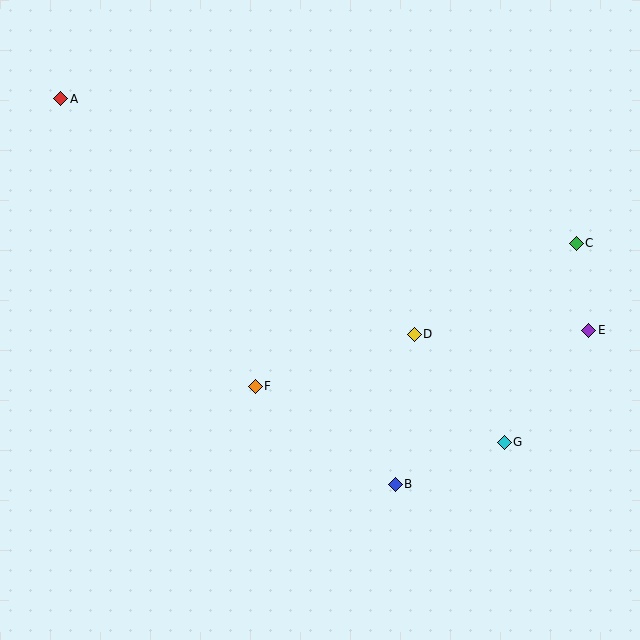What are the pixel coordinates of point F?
Point F is at (255, 387).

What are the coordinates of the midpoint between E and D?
The midpoint between E and D is at (501, 332).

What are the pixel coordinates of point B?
Point B is at (395, 484).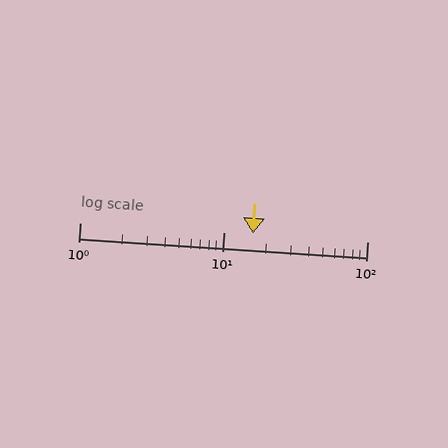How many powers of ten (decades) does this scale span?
The scale spans 2 decades, from 1 to 100.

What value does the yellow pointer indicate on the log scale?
The pointer indicates approximately 16.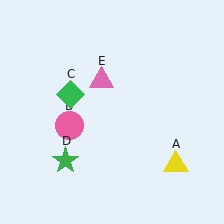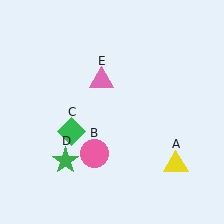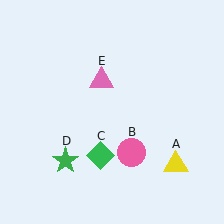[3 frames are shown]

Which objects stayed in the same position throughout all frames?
Yellow triangle (object A) and green star (object D) and pink triangle (object E) remained stationary.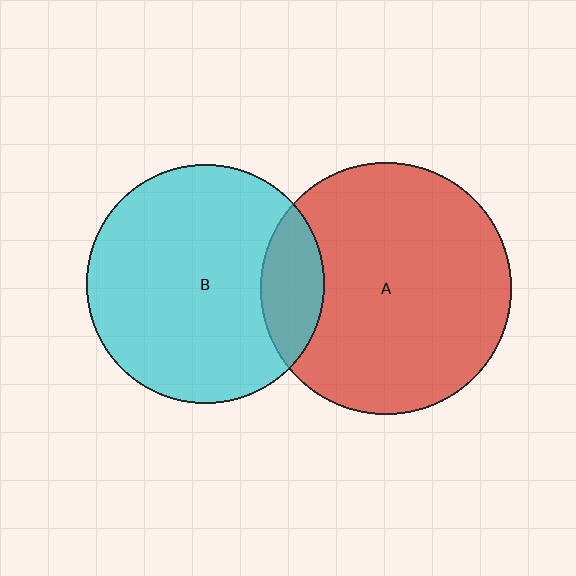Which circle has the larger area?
Circle A (red).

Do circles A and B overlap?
Yes.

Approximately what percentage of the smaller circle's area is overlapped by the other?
Approximately 15%.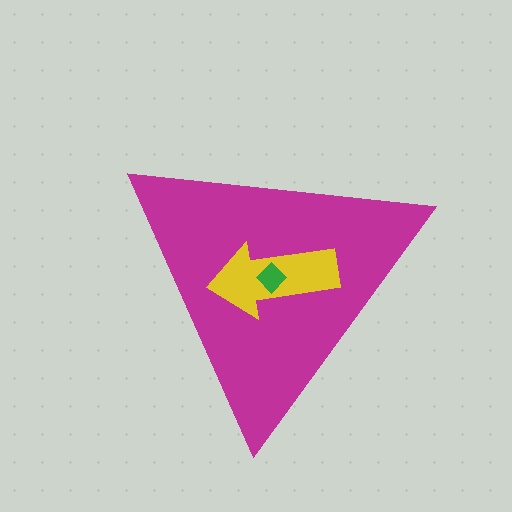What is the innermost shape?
The green diamond.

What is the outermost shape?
The magenta triangle.